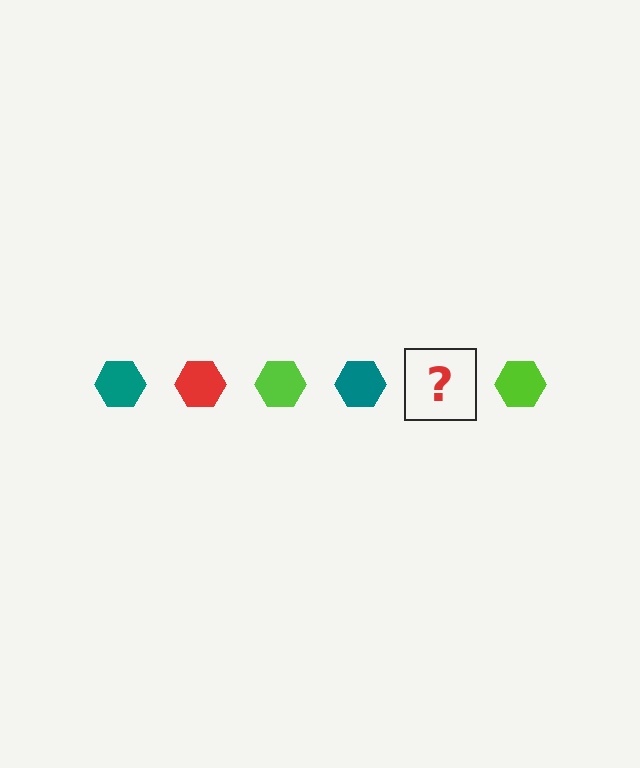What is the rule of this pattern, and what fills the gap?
The rule is that the pattern cycles through teal, red, lime hexagons. The gap should be filled with a red hexagon.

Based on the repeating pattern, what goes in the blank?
The blank should be a red hexagon.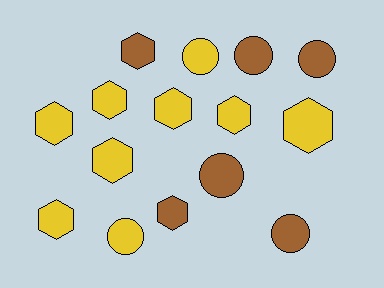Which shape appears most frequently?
Hexagon, with 9 objects.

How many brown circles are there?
There are 4 brown circles.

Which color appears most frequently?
Yellow, with 9 objects.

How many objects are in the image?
There are 15 objects.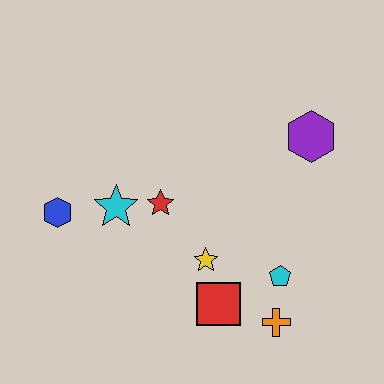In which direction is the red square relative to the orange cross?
The red square is to the left of the orange cross.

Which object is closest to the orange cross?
The cyan pentagon is closest to the orange cross.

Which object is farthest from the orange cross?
The blue hexagon is farthest from the orange cross.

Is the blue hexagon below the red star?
Yes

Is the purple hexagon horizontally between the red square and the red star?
No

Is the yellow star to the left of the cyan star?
No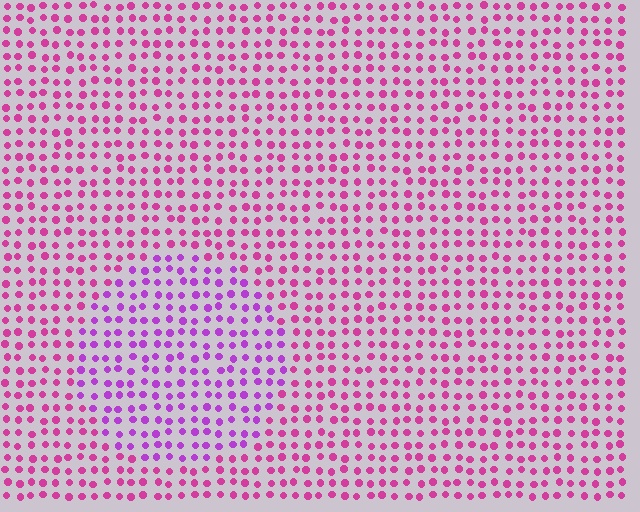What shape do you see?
I see a circle.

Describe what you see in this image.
The image is filled with small magenta elements in a uniform arrangement. A circle-shaped region is visible where the elements are tinted to a slightly different hue, forming a subtle color boundary.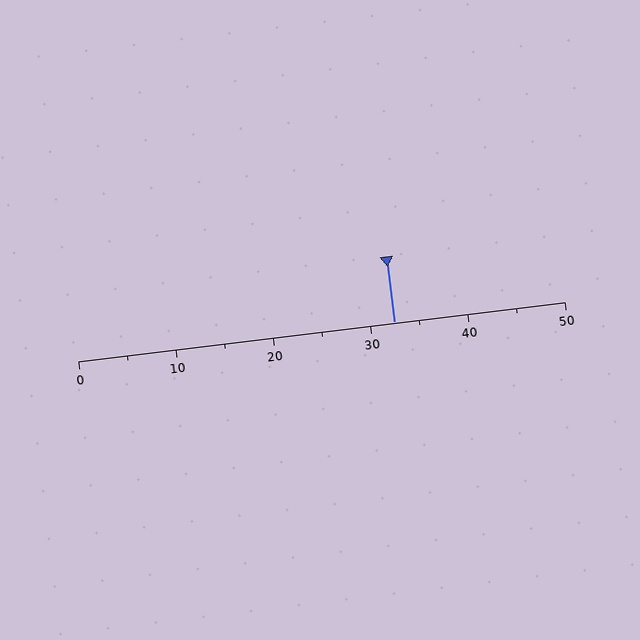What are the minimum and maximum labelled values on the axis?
The axis runs from 0 to 50.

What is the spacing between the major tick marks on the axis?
The major ticks are spaced 10 apart.